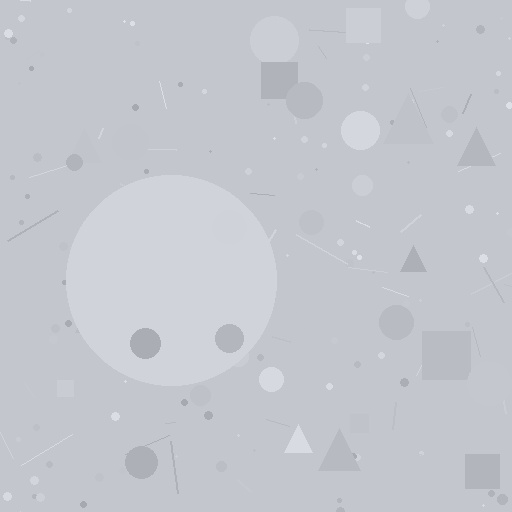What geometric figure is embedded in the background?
A circle is embedded in the background.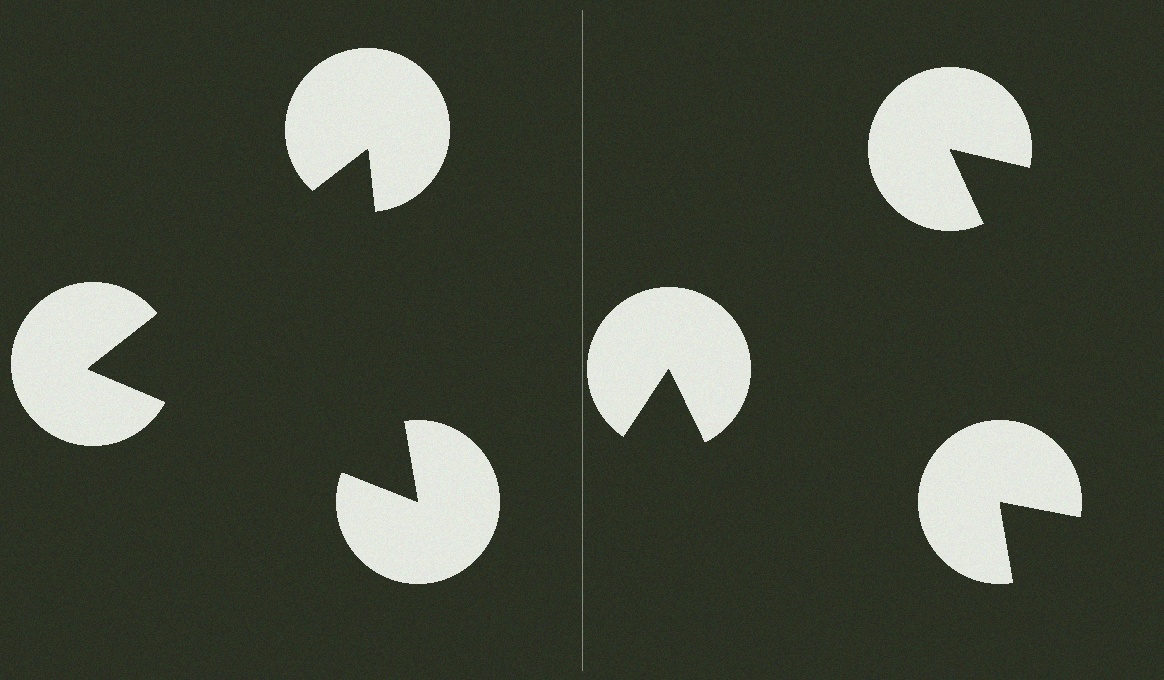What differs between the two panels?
The pac-man discs are positioned identically on both sides; only the wedge orientations differ. On the left they align to a triangle; on the right they are misaligned.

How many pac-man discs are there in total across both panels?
6 — 3 on each side.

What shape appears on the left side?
An illusory triangle.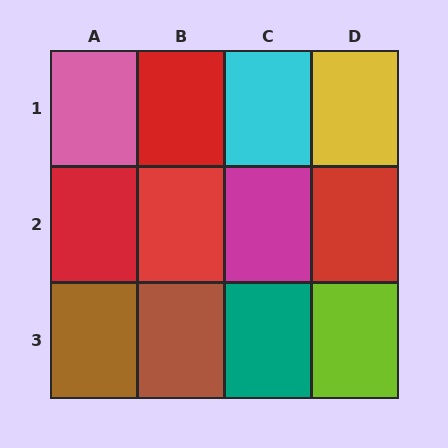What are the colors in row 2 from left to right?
Red, red, magenta, red.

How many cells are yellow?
1 cell is yellow.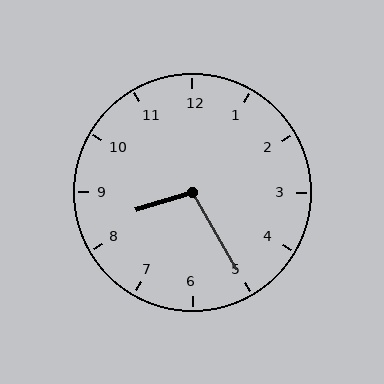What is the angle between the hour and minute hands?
Approximately 102 degrees.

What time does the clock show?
8:25.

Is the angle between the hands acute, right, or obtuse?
It is obtuse.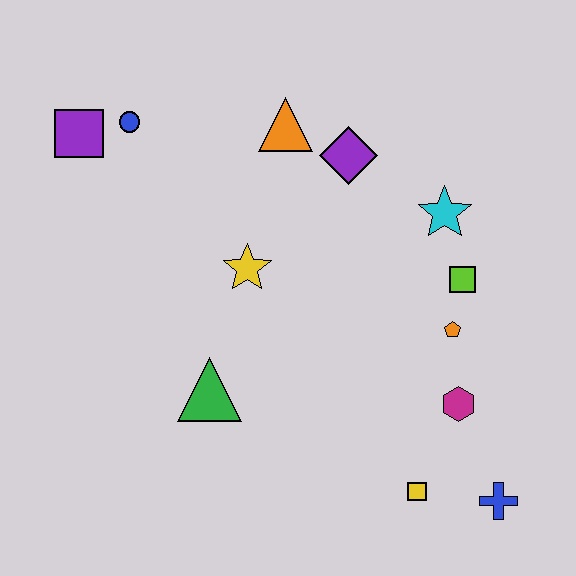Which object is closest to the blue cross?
The yellow square is closest to the blue cross.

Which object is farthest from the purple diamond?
The blue cross is farthest from the purple diamond.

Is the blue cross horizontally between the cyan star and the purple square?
No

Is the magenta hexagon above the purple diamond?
No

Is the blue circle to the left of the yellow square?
Yes